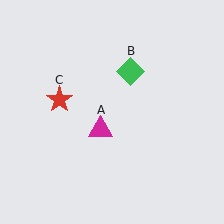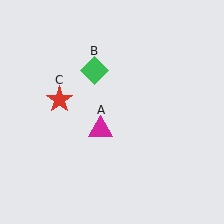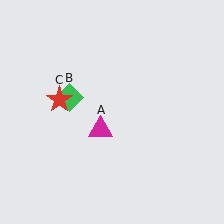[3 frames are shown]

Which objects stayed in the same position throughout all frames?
Magenta triangle (object A) and red star (object C) remained stationary.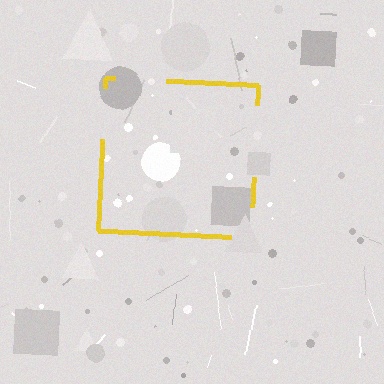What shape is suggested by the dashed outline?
The dashed outline suggests a square.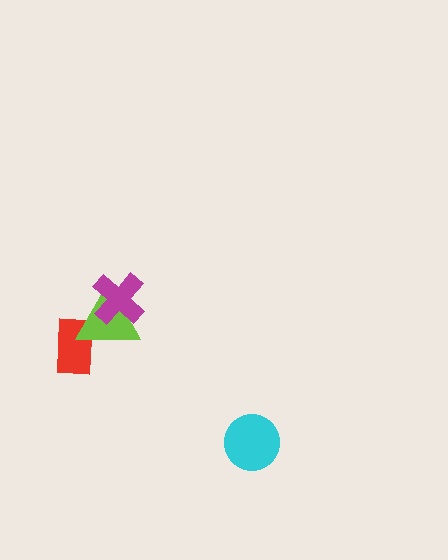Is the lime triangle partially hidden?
Yes, it is partially covered by another shape.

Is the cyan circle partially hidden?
No, no other shape covers it.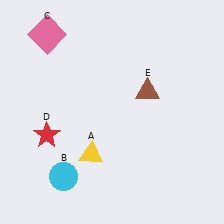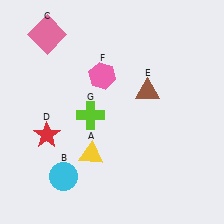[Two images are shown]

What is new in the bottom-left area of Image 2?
A lime cross (G) was added in the bottom-left area of Image 2.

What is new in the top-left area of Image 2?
A pink hexagon (F) was added in the top-left area of Image 2.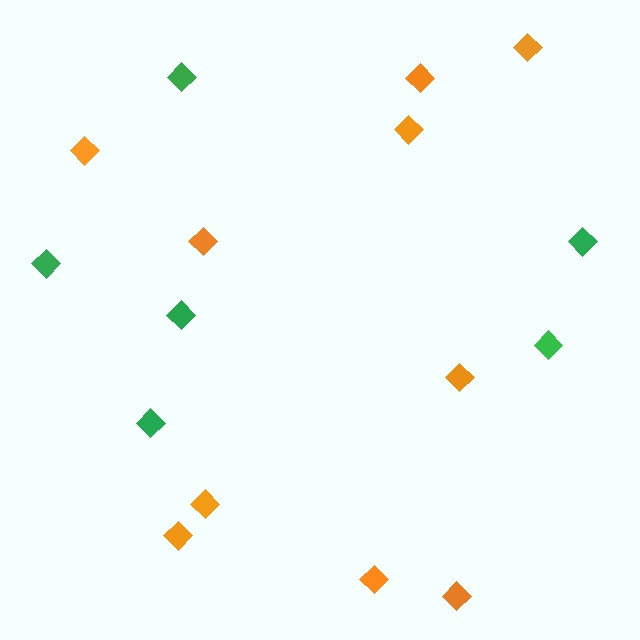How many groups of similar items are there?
There are 2 groups: one group of orange diamonds (10) and one group of green diamonds (6).